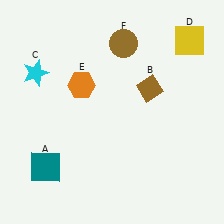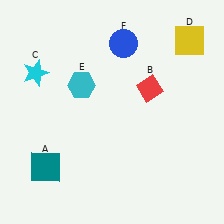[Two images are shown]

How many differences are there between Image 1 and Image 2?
There are 3 differences between the two images.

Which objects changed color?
B changed from brown to red. E changed from orange to cyan. F changed from brown to blue.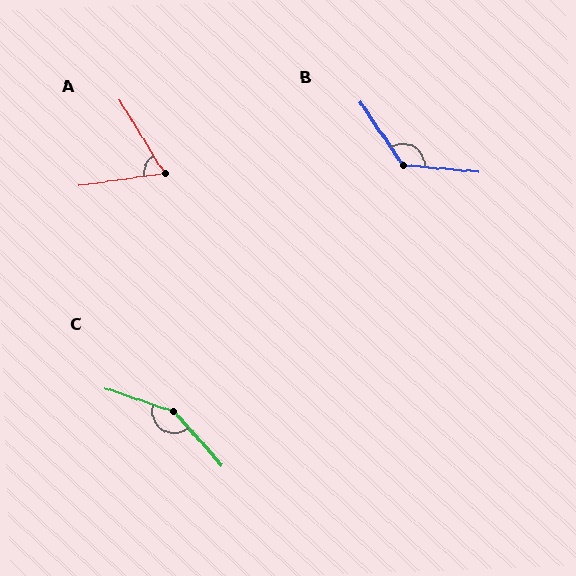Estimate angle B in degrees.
Approximately 129 degrees.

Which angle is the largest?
C, at approximately 151 degrees.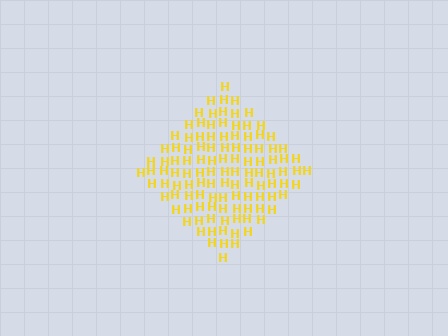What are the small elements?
The small elements are letter H's.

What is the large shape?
The large shape is a diamond.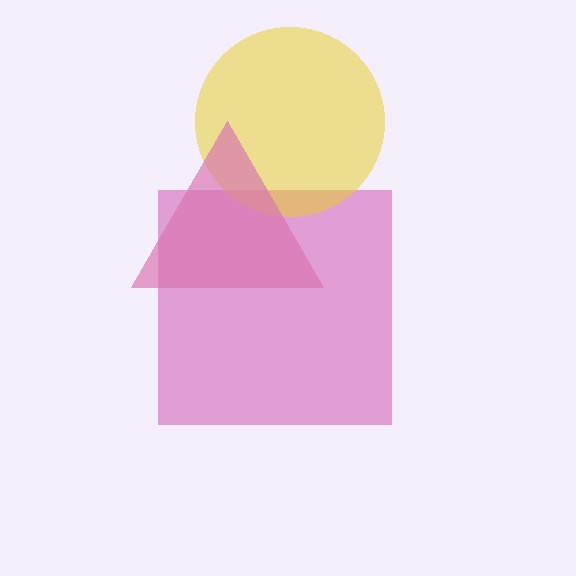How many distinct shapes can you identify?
There are 3 distinct shapes: a magenta square, a yellow circle, a pink triangle.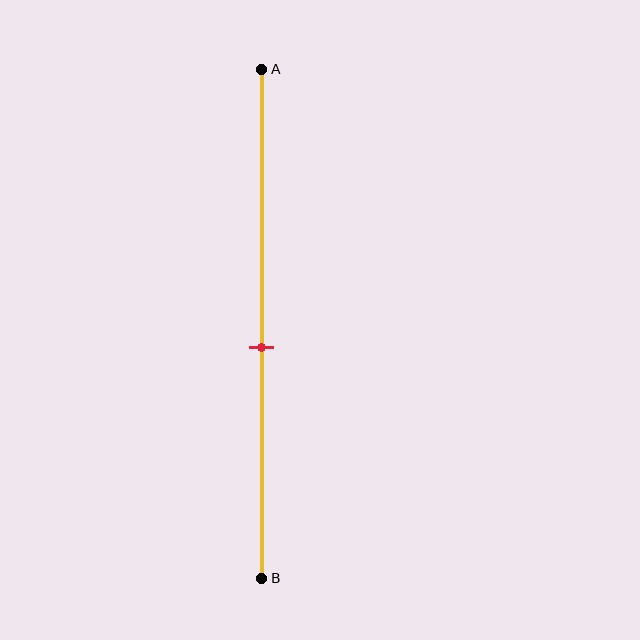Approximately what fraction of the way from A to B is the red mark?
The red mark is approximately 55% of the way from A to B.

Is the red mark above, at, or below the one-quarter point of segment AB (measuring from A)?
The red mark is below the one-quarter point of segment AB.